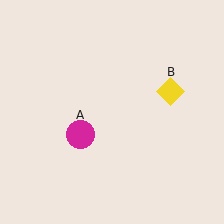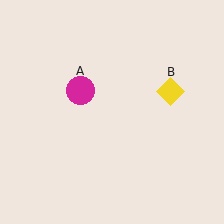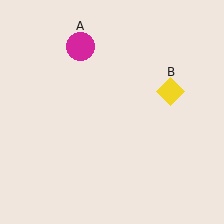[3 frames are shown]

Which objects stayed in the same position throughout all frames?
Yellow diamond (object B) remained stationary.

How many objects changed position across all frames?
1 object changed position: magenta circle (object A).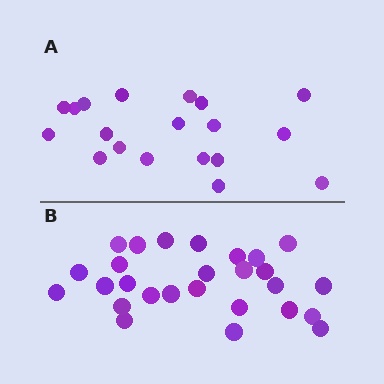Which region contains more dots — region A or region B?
Region B (the bottom region) has more dots.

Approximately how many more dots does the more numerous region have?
Region B has roughly 8 or so more dots than region A.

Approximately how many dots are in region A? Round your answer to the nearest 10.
About 20 dots. (The exact count is 19, which rounds to 20.)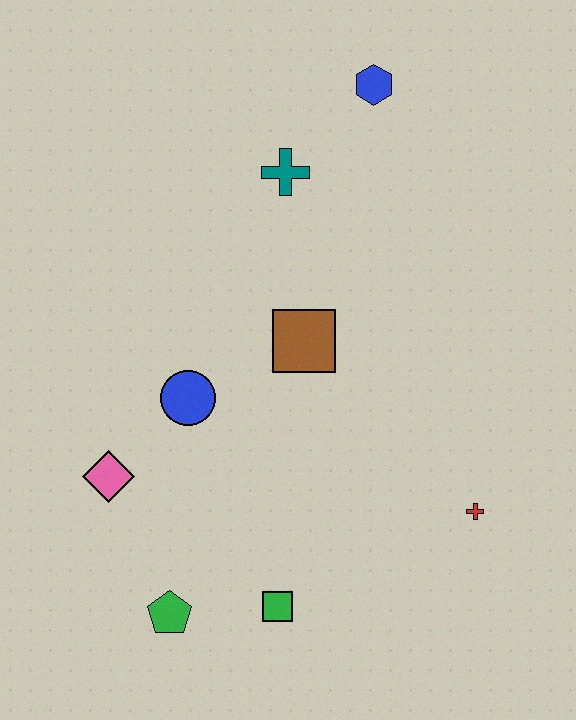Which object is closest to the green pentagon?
The green square is closest to the green pentagon.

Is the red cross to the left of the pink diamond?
No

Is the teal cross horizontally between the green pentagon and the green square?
No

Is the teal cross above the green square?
Yes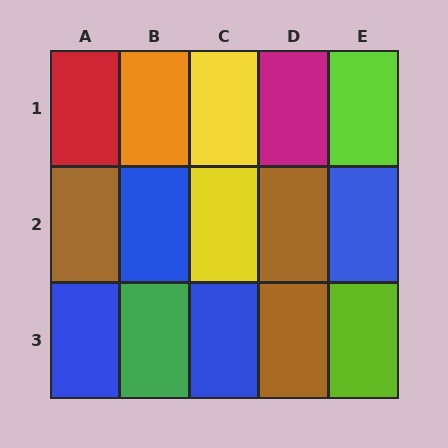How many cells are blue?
4 cells are blue.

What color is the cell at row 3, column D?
Brown.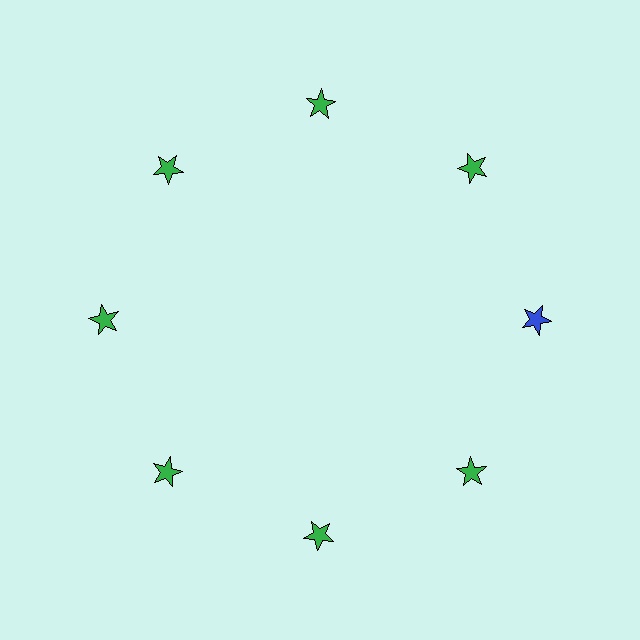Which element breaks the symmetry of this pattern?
The blue star at roughly the 3 o'clock position breaks the symmetry. All other shapes are green stars.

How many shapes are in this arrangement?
There are 8 shapes arranged in a ring pattern.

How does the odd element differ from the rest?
It has a different color: blue instead of green.